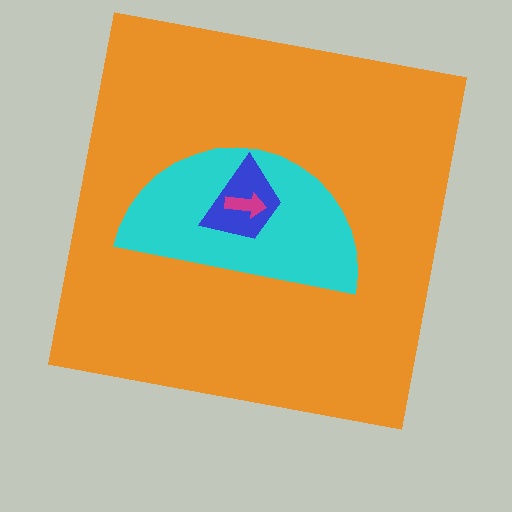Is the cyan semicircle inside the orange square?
Yes.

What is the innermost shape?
The magenta arrow.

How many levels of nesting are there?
4.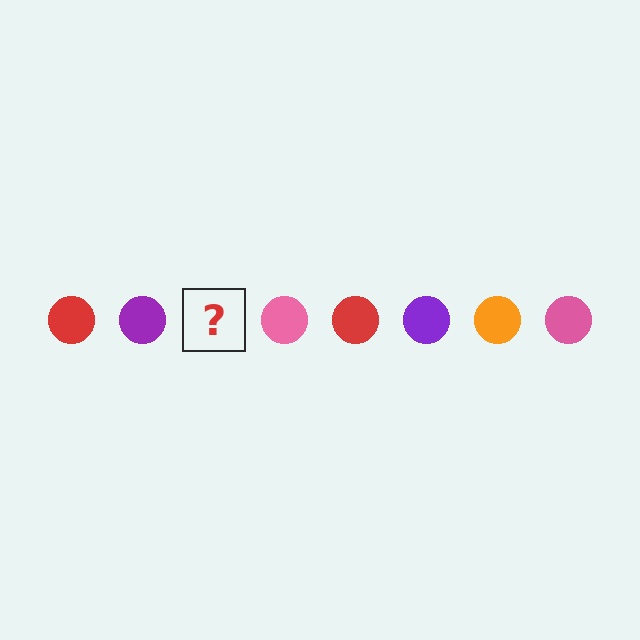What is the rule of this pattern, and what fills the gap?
The rule is that the pattern cycles through red, purple, orange, pink circles. The gap should be filled with an orange circle.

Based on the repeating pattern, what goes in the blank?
The blank should be an orange circle.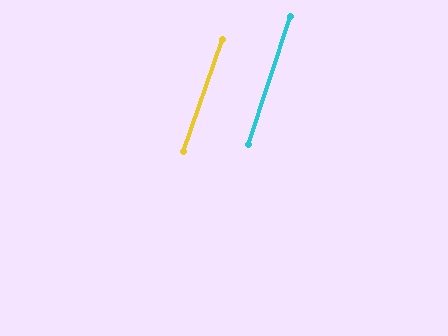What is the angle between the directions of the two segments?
Approximately 1 degree.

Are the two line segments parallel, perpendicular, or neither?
Parallel — their directions differ by only 1.3°.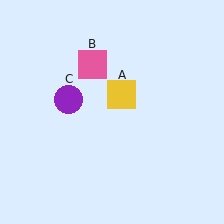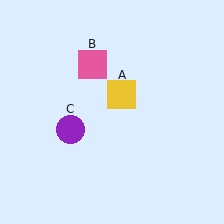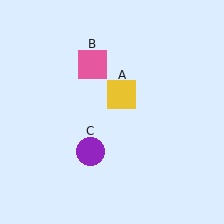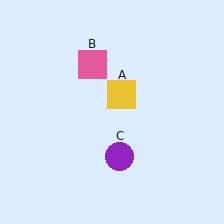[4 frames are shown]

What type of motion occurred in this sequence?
The purple circle (object C) rotated counterclockwise around the center of the scene.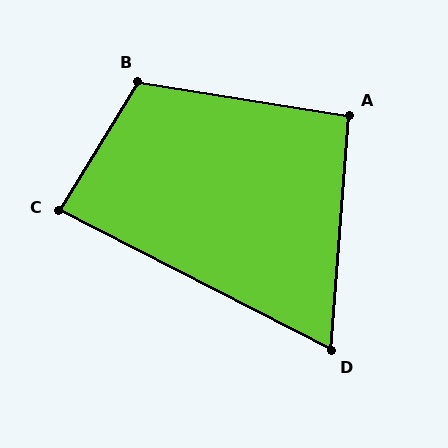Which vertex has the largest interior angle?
B, at approximately 113 degrees.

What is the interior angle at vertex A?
Approximately 94 degrees (approximately right).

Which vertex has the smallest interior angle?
D, at approximately 67 degrees.